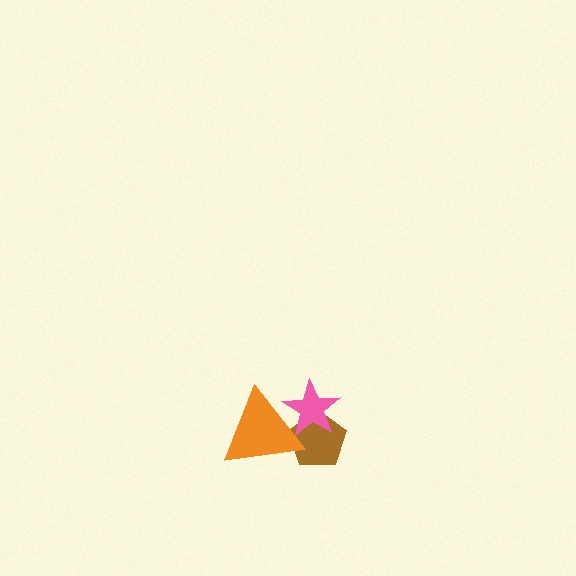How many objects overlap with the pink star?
2 objects overlap with the pink star.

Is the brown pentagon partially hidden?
Yes, it is partially covered by another shape.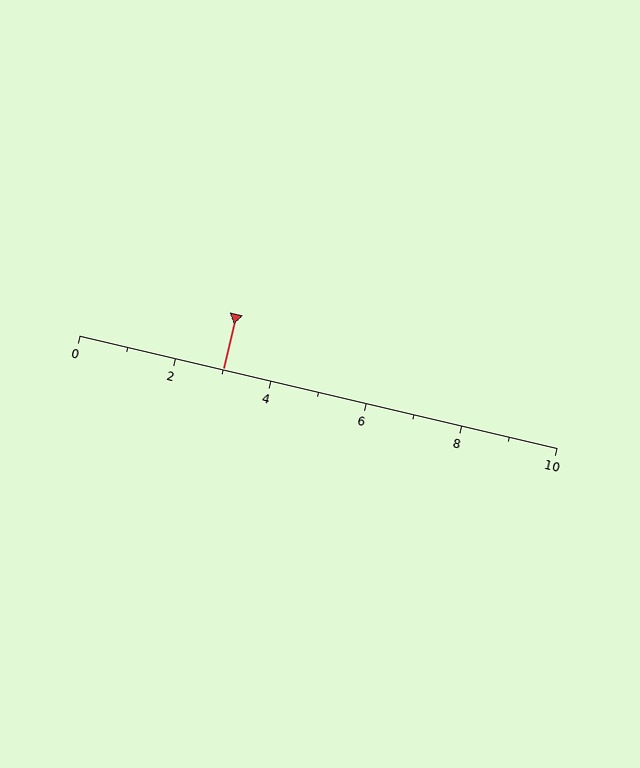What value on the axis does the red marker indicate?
The marker indicates approximately 3.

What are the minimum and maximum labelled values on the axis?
The axis runs from 0 to 10.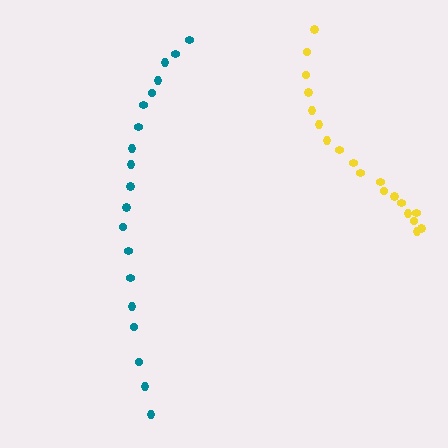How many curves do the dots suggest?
There are 2 distinct paths.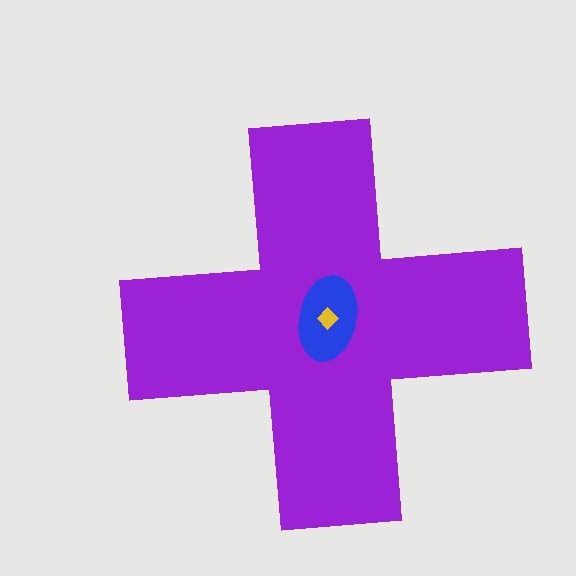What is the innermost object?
The yellow diamond.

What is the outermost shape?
The purple cross.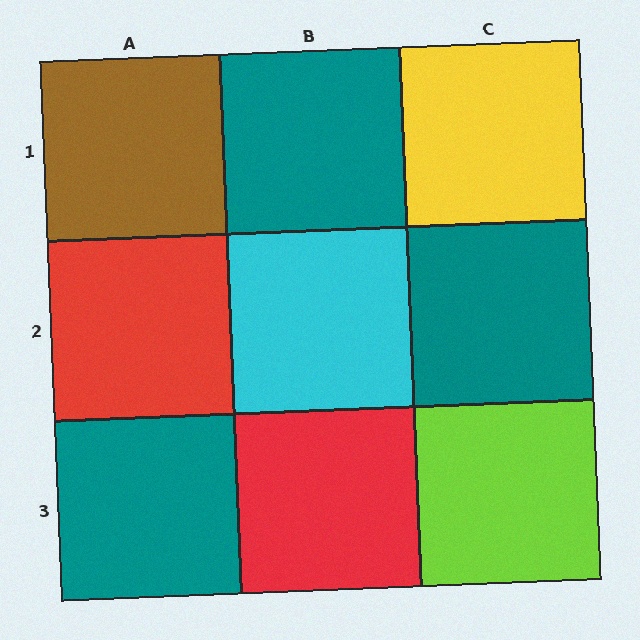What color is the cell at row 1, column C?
Yellow.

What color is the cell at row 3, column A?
Teal.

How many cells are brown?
1 cell is brown.